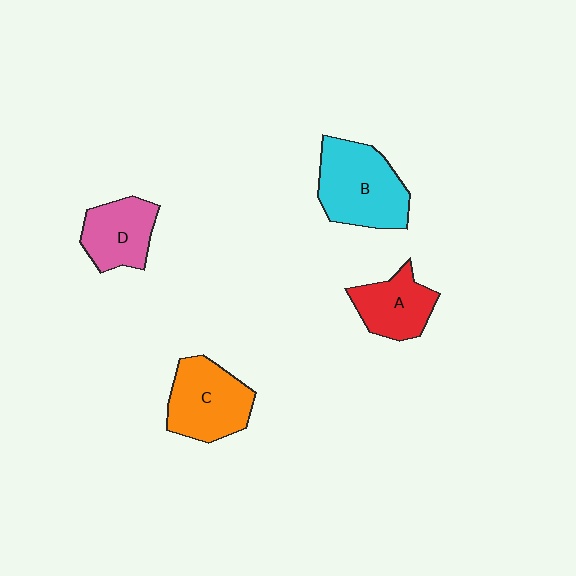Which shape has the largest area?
Shape B (cyan).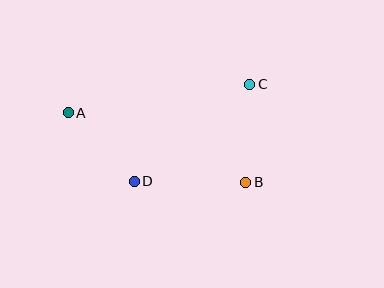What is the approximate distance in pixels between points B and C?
The distance between B and C is approximately 98 pixels.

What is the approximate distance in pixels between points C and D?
The distance between C and D is approximately 151 pixels.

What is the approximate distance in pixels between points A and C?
The distance between A and C is approximately 184 pixels.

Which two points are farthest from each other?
Points A and B are farthest from each other.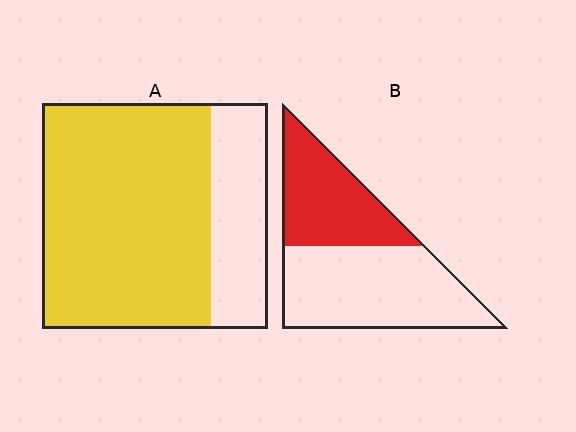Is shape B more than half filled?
No.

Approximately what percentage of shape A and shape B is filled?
A is approximately 75% and B is approximately 40%.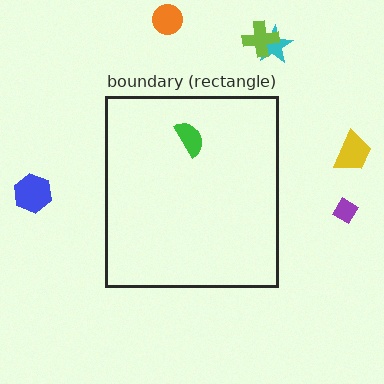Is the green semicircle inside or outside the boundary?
Inside.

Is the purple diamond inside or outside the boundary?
Outside.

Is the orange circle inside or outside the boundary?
Outside.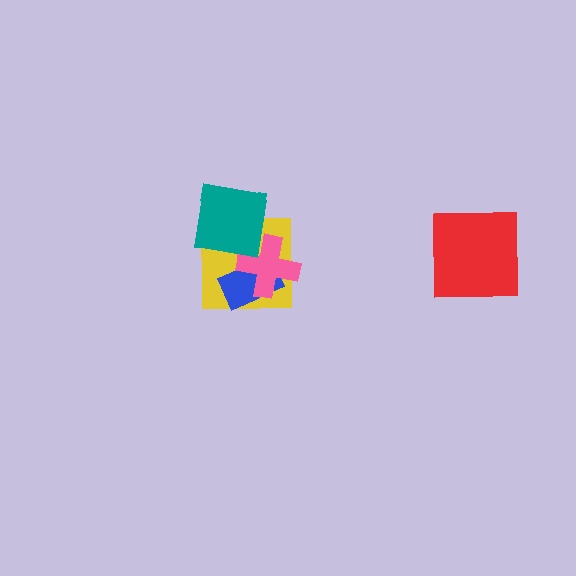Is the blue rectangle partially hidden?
Yes, it is partially covered by another shape.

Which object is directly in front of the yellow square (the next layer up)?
The blue rectangle is directly in front of the yellow square.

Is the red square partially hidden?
No, no other shape covers it.